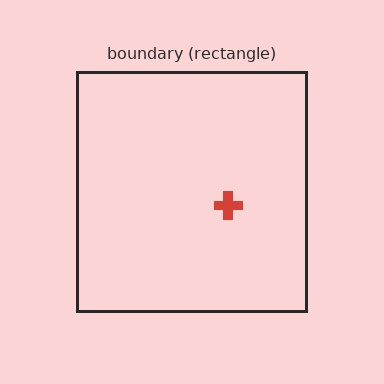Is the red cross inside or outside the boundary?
Inside.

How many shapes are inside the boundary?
1 inside, 0 outside.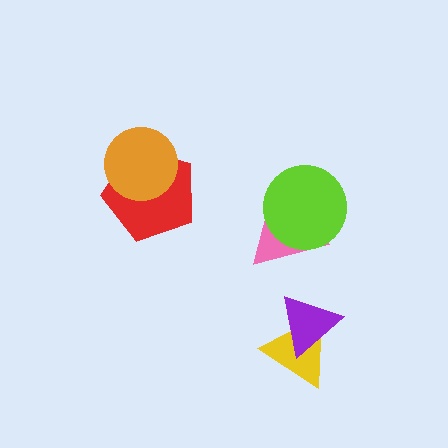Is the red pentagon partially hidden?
Yes, it is partially covered by another shape.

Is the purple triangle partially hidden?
No, no other shape covers it.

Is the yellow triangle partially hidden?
Yes, it is partially covered by another shape.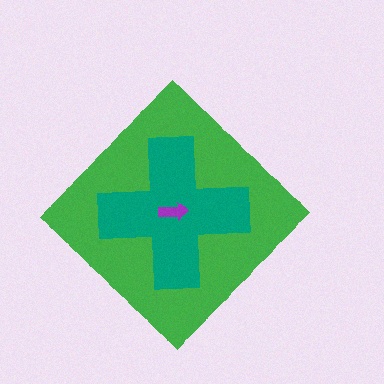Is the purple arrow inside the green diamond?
Yes.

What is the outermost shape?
The green diamond.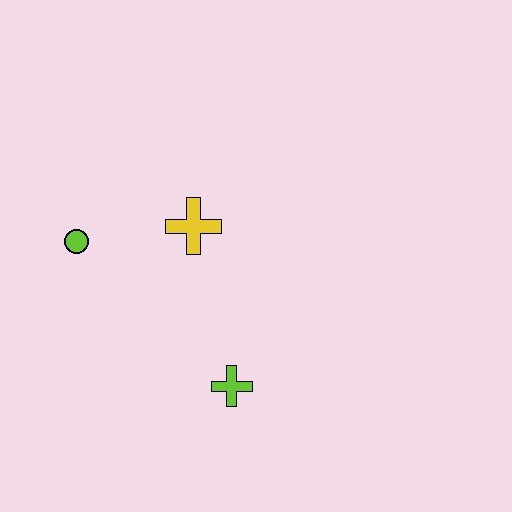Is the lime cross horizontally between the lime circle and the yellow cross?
No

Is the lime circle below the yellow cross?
Yes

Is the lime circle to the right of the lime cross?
No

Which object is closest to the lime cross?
The yellow cross is closest to the lime cross.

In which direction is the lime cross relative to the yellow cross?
The lime cross is below the yellow cross.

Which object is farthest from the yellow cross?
The lime cross is farthest from the yellow cross.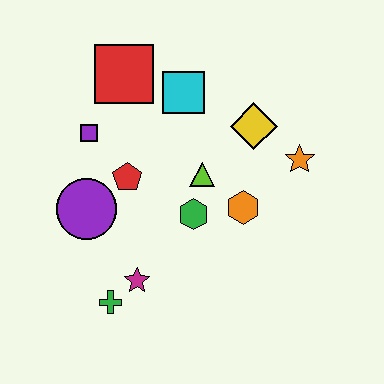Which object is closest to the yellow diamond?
The orange star is closest to the yellow diamond.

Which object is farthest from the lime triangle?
The green cross is farthest from the lime triangle.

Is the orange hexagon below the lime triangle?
Yes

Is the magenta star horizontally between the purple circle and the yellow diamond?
Yes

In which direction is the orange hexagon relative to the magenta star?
The orange hexagon is to the right of the magenta star.